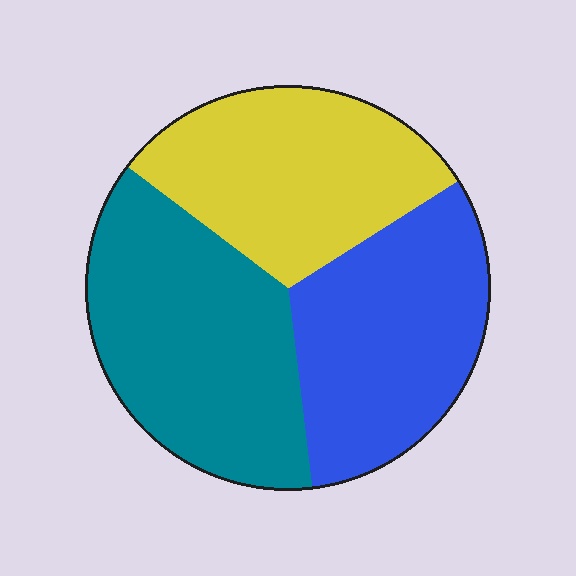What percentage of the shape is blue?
Blue takes up between a sixth and a third of the shape.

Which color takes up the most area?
Teal, at roughly 35%.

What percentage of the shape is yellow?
Yellow takes up about one third (1/3) of the shape.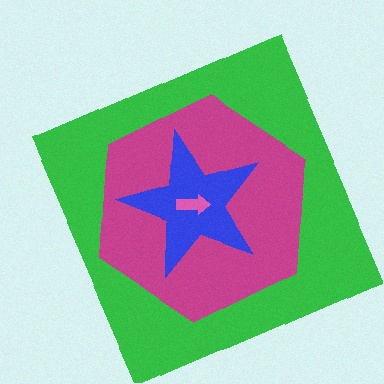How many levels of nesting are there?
4.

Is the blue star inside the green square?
Yes.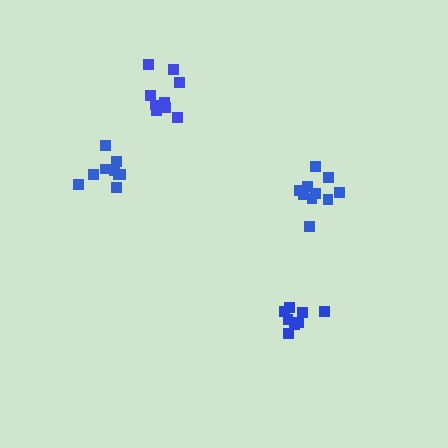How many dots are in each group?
Group 1: 9 dots, Group 2: 9 dots, Group 3: 8 dots, Group 4: 10 dots (36 total).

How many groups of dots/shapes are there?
There are 4 groups.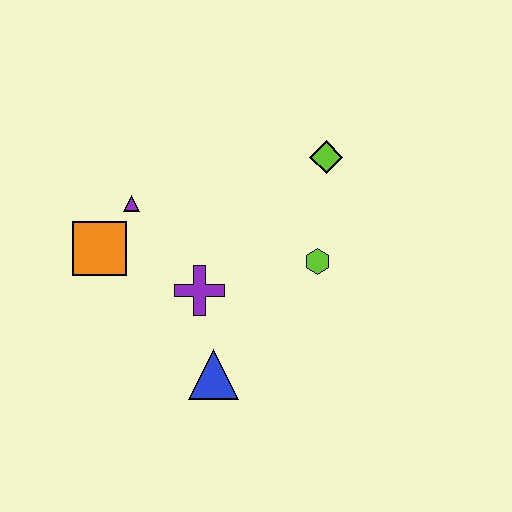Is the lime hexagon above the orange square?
No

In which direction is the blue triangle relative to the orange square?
The blue triangle is below the orange square.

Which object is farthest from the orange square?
The lime diamond is farthest from the orange square.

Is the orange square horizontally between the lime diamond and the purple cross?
No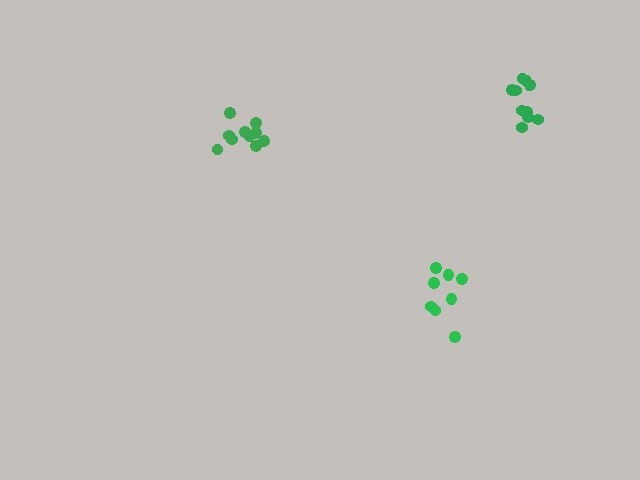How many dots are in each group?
Group 1: 11 dots, Group 2: 10 dots, Group 3: 8 dots (29 total).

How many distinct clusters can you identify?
There are 3 distinct clusters.